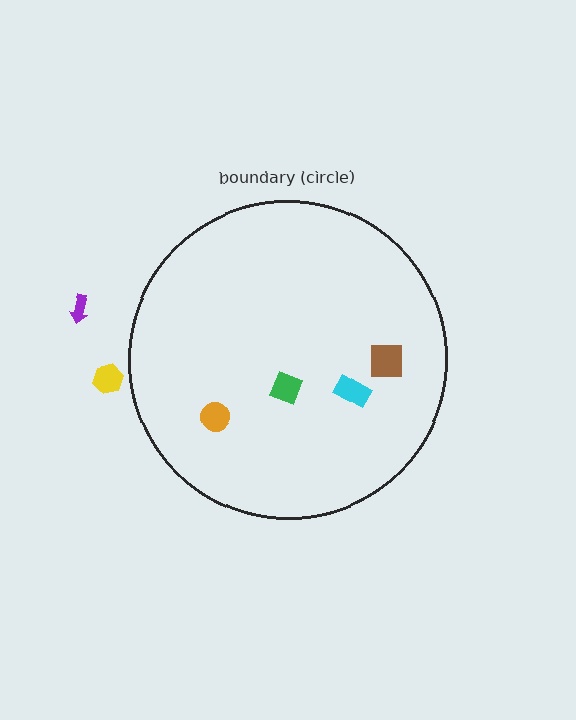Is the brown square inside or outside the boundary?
Inside.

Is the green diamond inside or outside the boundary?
Inside.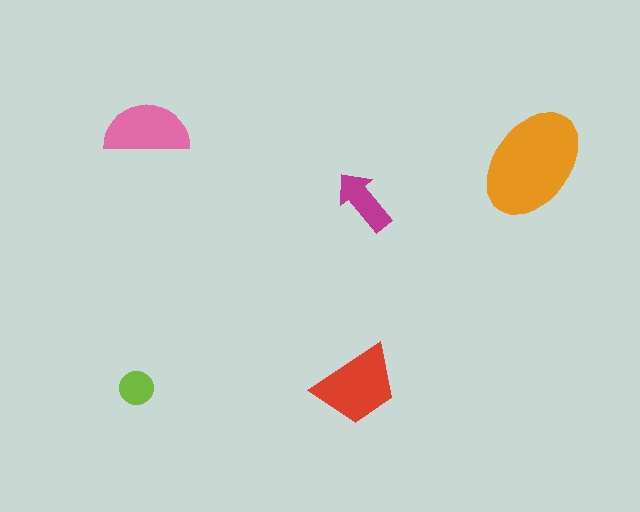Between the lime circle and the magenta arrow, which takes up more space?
The magenta arrow.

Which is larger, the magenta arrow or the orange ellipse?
The orange ellipse.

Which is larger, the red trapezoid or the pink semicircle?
The red trapezoid.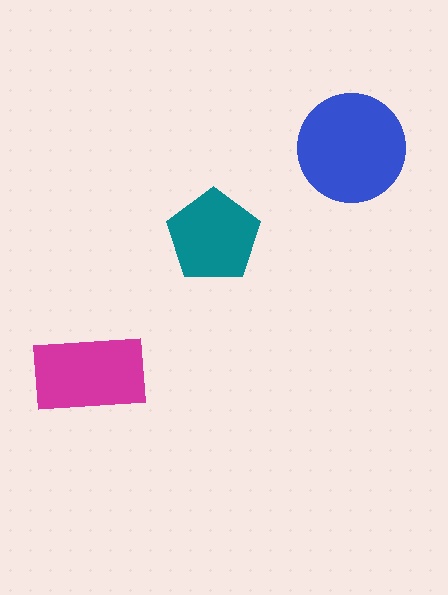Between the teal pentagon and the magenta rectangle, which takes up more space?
The magenta rectangle.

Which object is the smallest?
The teal pentagon.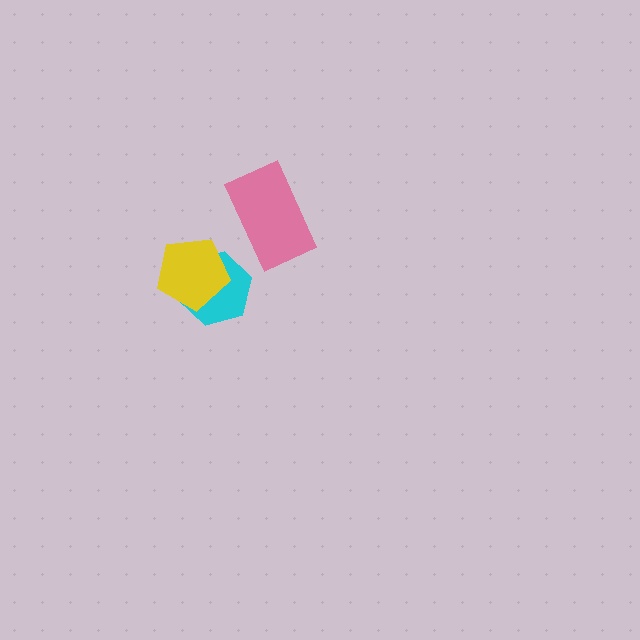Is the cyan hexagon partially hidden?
Yes, it is partially covered by another shape.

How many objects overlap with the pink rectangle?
0 objects overlap with the pink rectangle.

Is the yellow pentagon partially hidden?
No, no other shape covers it.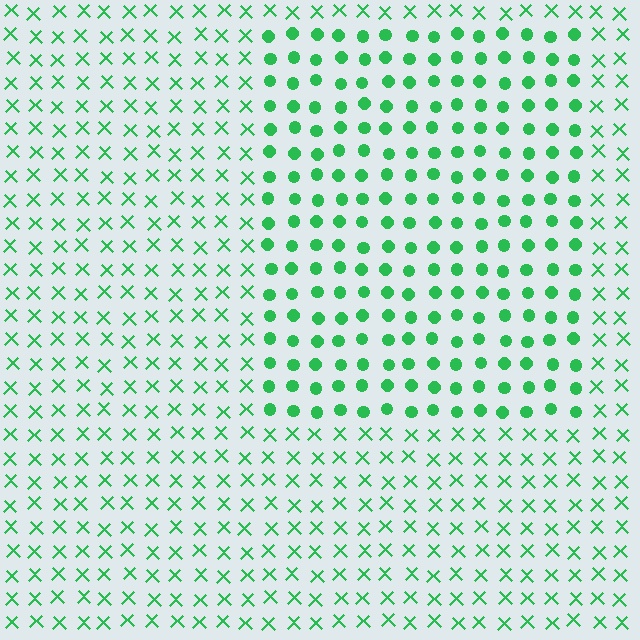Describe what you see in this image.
The image is filled with small green elements arranged in a uniform grid. A rectangle-shaped region contains circles, while the surrounding area contains X marks. The boundary is defined purely by the change in element shape.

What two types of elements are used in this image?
The image uses circles inside the rectangle region and X marks outside it.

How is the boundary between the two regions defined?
The boundary is defined by a change in element shape: circles inside vs. X marks outside. All elements share the same color and spacing.